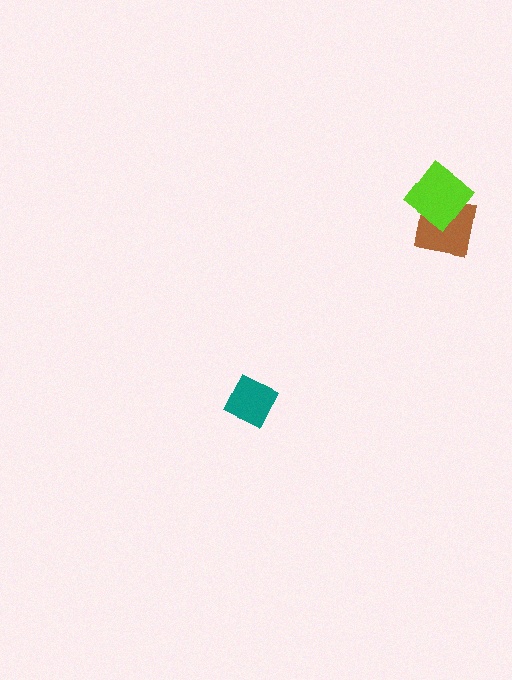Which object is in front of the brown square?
The lime diamond is in front of the brown square.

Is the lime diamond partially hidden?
No, no other shape covers it.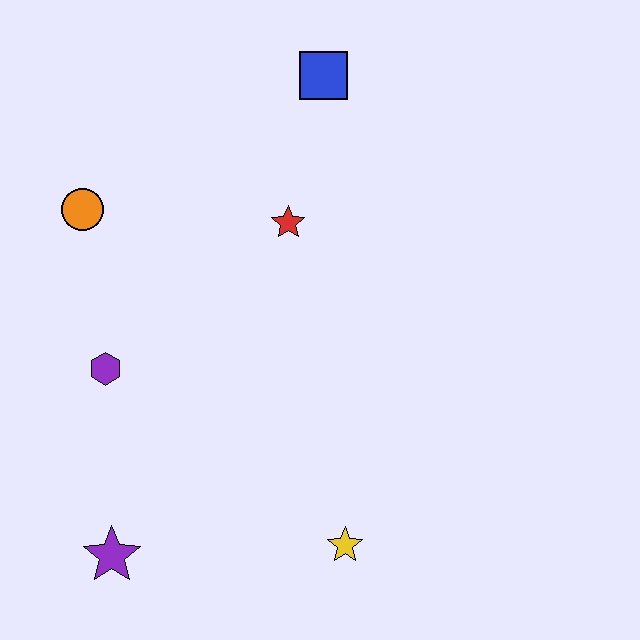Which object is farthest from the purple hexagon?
The blue square is farthest from the purple hexagon.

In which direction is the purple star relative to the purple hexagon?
The purple star is below the purple hexagon.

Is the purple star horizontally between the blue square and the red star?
No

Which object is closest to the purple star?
The purple hexagon is closest to the purple star.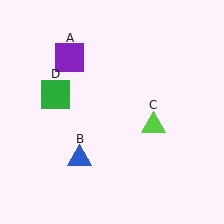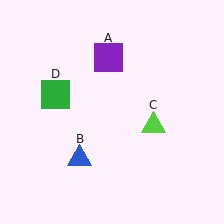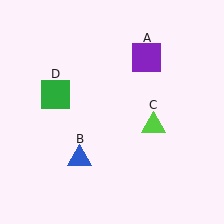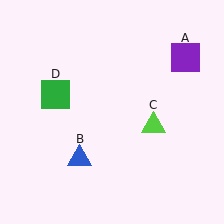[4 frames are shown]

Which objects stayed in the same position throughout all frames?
Blue triangle (object B) and lime triangle (object C) and green square (object D) remained stationary.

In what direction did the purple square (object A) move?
The purple square (object A) moved right.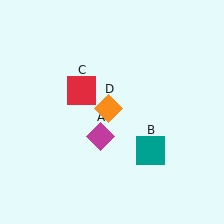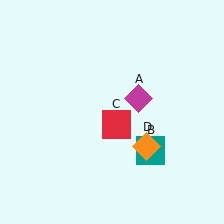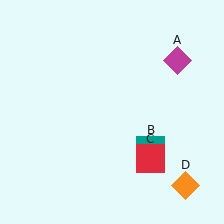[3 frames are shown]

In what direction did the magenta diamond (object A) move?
The magenta diamond (object A) moved up and to the right.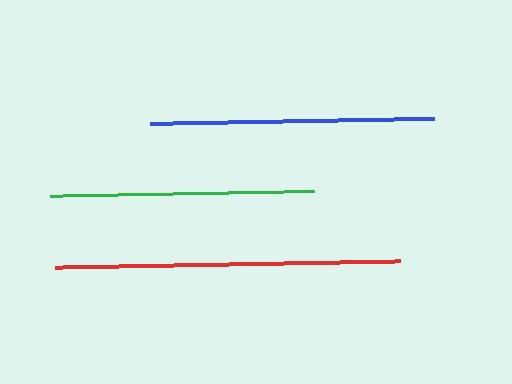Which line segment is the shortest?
The green line is the shortest at approximately 264 pixels.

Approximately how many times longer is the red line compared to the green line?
The red line is approximately 1.3 times the length of the green line.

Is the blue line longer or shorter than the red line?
The red line is longer than the blue line.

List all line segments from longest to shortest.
From longest to shortest: red, blue, green.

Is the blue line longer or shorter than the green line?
The blue line is longer than the green line.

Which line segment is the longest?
The red line is the longest at approximately 345 pixels.